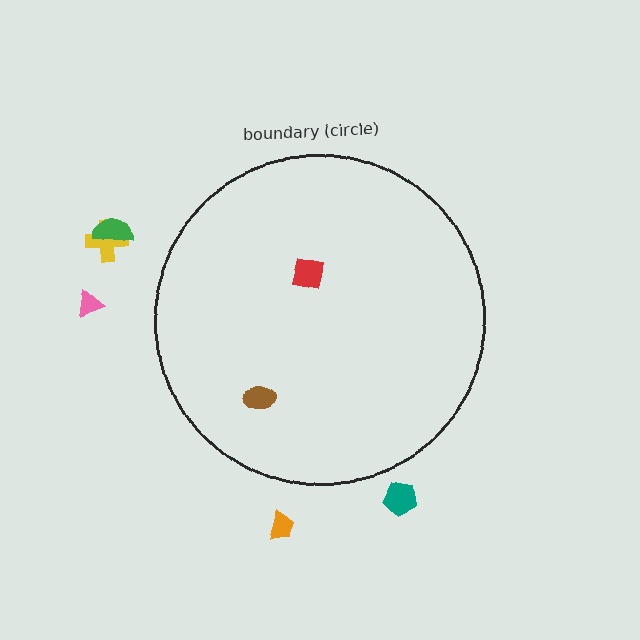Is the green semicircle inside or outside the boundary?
Outside.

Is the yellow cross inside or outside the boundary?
Outside.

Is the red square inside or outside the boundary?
Inside.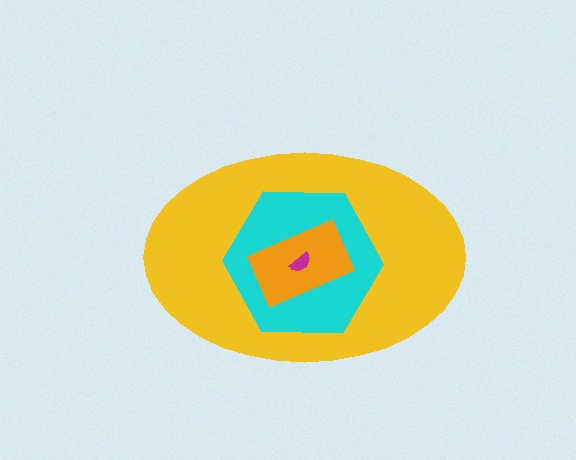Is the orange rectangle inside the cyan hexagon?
Yes.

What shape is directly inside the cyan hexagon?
The orange rectangle.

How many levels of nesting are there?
4.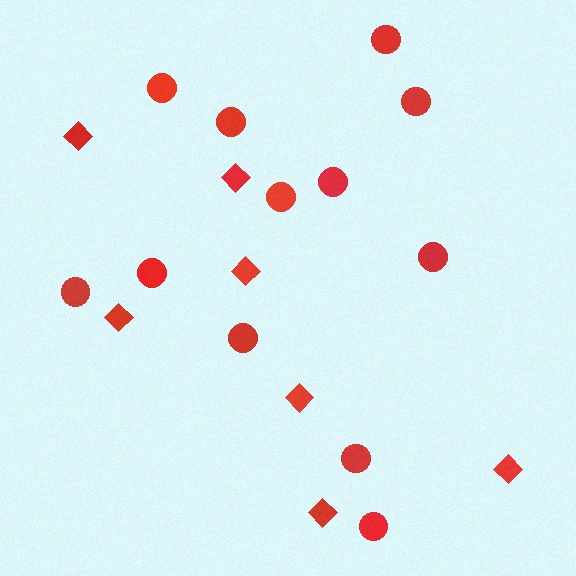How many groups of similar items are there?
There are 2 groups: one group of circles (12) and one group of diamonds (7).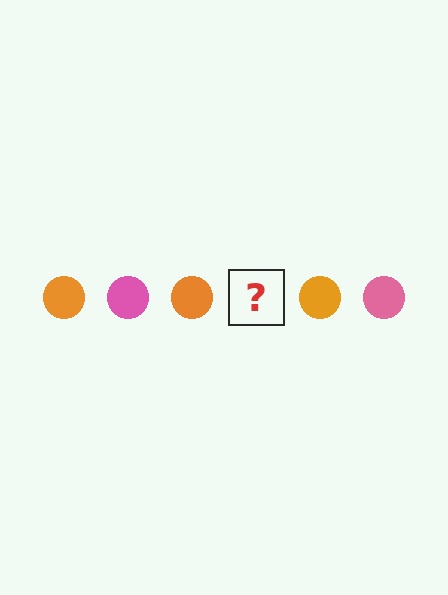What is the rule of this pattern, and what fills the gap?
The rule is that the pattern cycles through orange, pink circles. The gap should be filled with a pink circle.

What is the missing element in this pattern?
The missing element is a pink circle.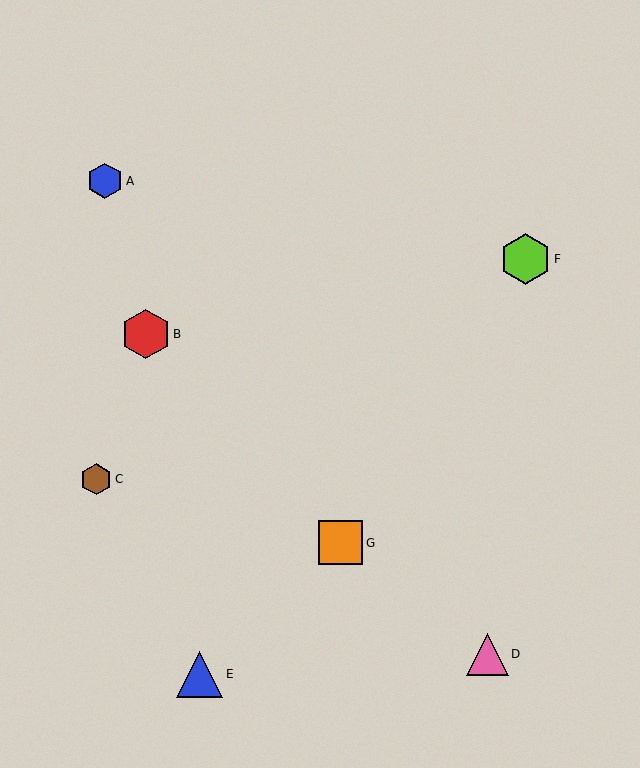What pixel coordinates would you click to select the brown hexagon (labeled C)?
Click at (96, 479) to select the brown hexagon C.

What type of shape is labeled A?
Shape A is a blue hexagon.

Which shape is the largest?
The lime hexagon (labeled F) is the largest.